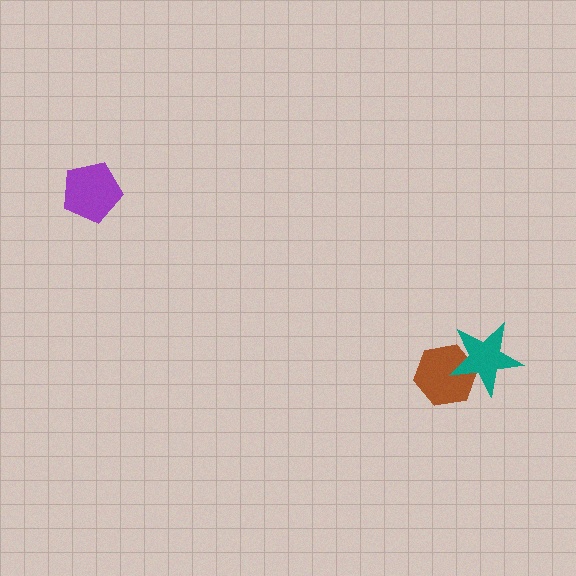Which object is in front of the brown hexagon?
The teal star is in front of the brown hexagon.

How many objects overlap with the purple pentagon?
0 objects overlap with the purple pentagon.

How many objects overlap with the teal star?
1 object overlaps with the teal star.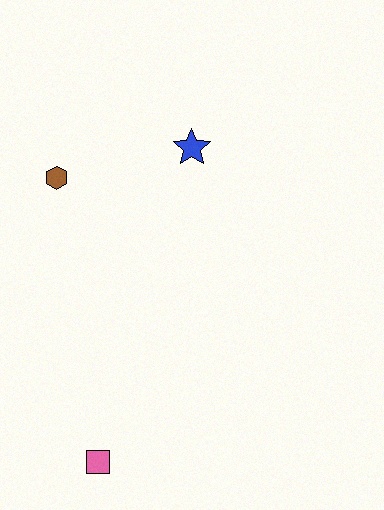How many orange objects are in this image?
There are no orange objects.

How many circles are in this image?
There are no circles.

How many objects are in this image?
There are 3 objects.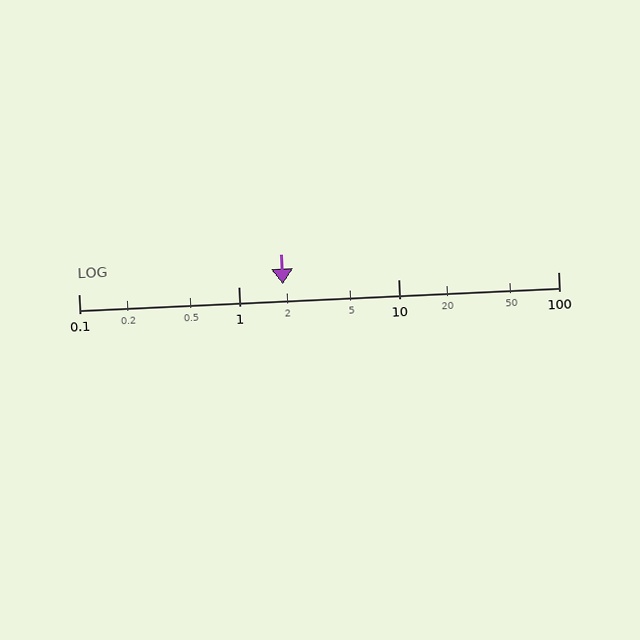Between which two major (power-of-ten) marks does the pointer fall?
The pointer is between 1 and 10.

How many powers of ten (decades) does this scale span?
The scale spans 3 decades, from 0.1 to 100.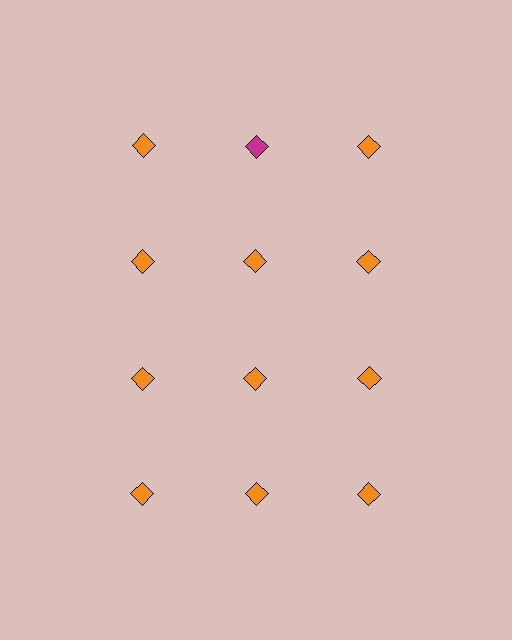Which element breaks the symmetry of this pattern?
The magenta diamond in the top row, second from left column breaks the symmetry. All other shapes are orange diamonds.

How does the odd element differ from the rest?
It has a different color: magenta instead of orange.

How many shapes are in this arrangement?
There are 12 shapes arranged in a grid pattern.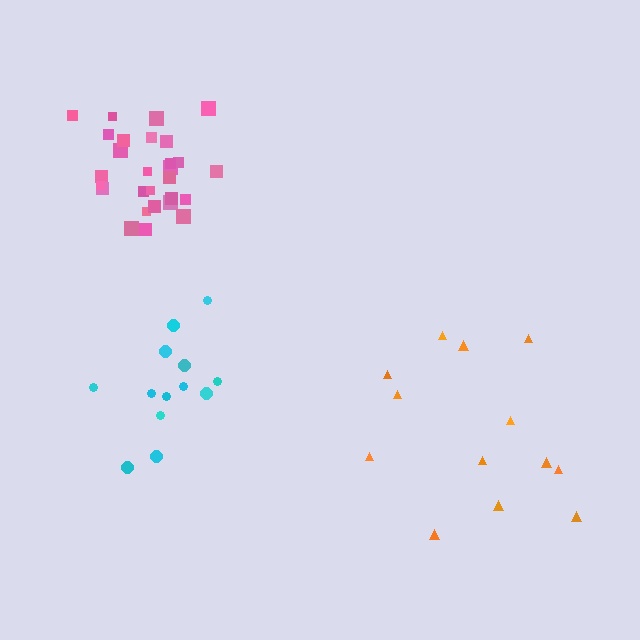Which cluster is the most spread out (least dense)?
Orange.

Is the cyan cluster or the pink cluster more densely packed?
Pink.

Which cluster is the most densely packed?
Pink.